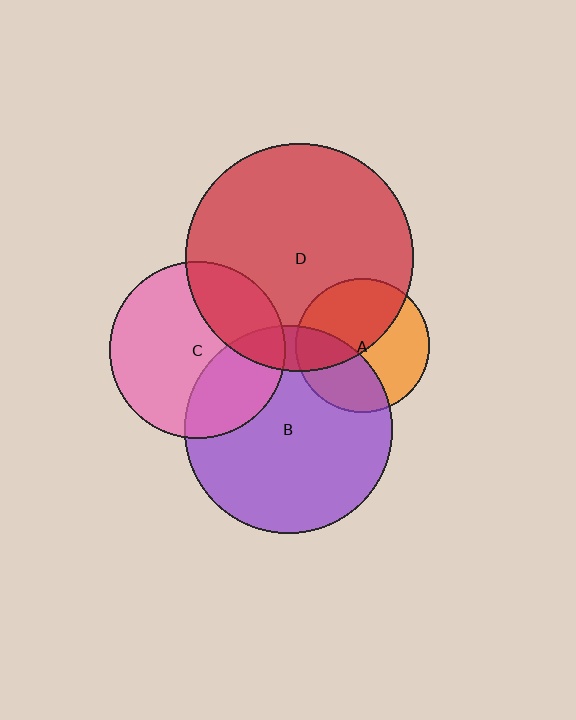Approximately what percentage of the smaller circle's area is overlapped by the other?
Approximately 50%.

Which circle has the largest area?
Circle D (red).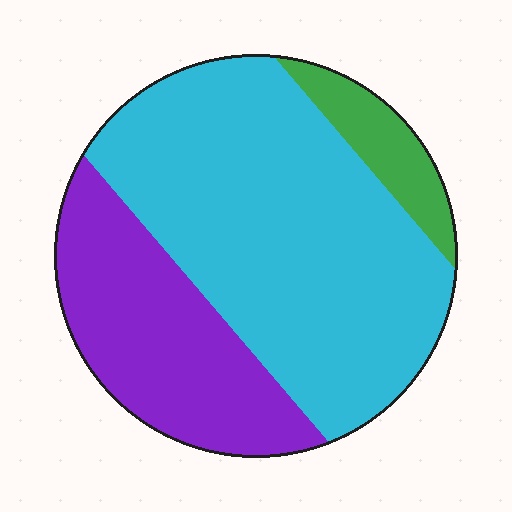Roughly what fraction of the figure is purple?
Purple covers about 30% of the figure.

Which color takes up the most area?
Cyan, at roughly 60%.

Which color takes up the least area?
Green, at roughly 10%.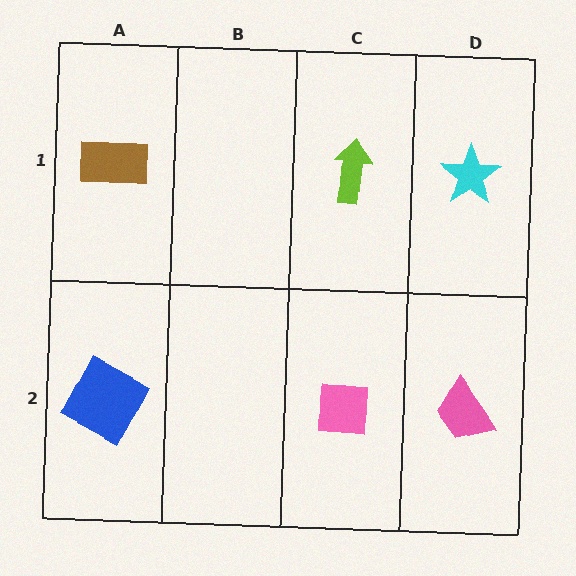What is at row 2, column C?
A pink square.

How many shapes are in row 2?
3 shapes.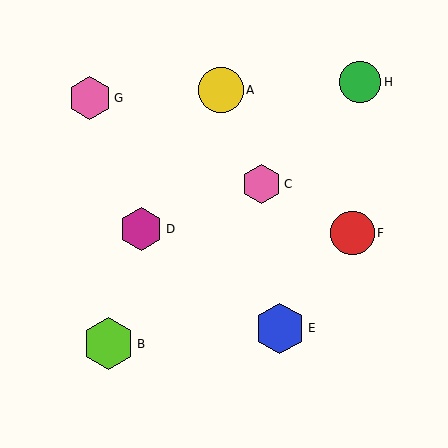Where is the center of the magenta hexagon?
The center of the magenta hexagon is at (141, 229).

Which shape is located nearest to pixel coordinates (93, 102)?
The pink hexagon (labeled G) at (90, 98) is nearest to that location.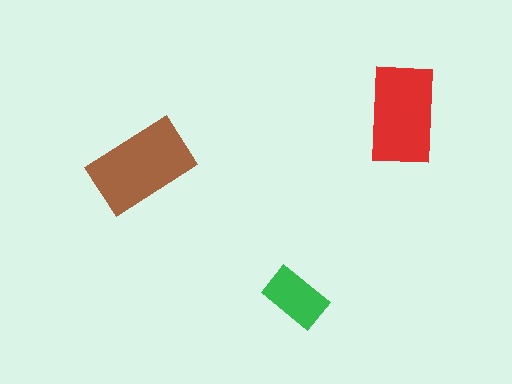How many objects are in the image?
There are 3 objects in the image.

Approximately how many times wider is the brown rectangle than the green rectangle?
About 1.5 times wider.